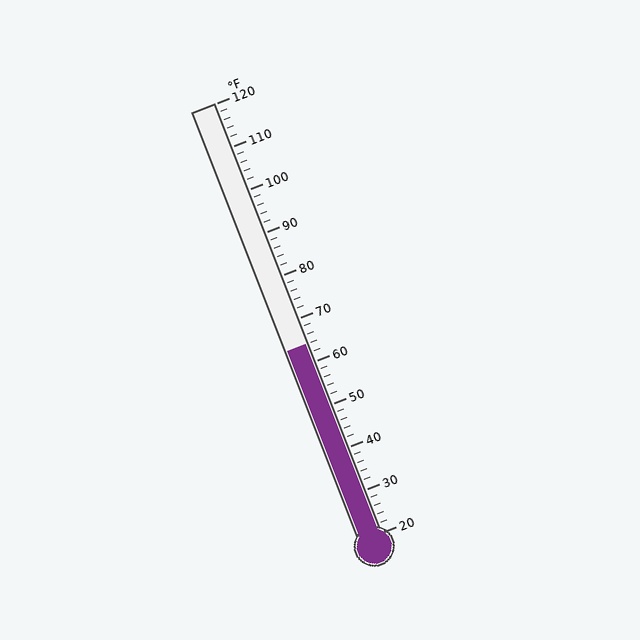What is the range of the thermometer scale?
The thermometer scale ranges from 20°F to 120°F.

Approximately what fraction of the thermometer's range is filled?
The thermometer is filled to approximately 45% of its range.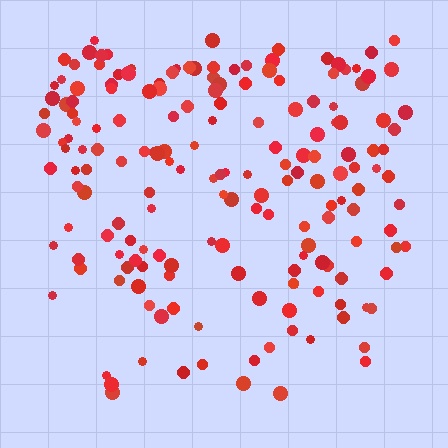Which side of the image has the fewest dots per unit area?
The bottom.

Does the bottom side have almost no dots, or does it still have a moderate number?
Still a moderate number, just noticeably fewer than the top.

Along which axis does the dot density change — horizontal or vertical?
Vertical.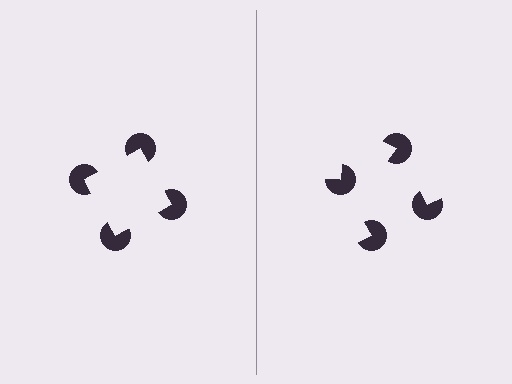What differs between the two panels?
The pac-man discs are positioned identically on both sides; only the wedge orientations differ. On the left they align to a square; on the right they are misaligned.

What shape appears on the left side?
An illusory square.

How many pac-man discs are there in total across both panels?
8 — 4 on each side.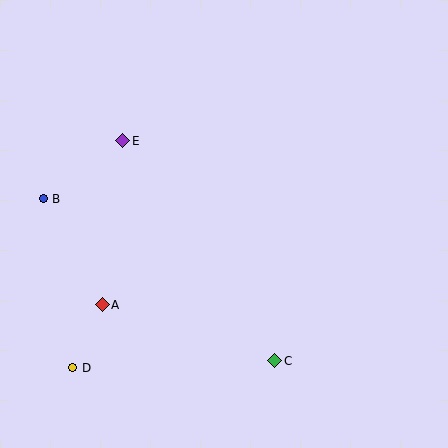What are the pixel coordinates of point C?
Point C is at (275, 361).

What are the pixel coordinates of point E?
Point E is at (123, 141).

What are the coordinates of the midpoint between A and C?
The midpoint between A and C is at (189, 333).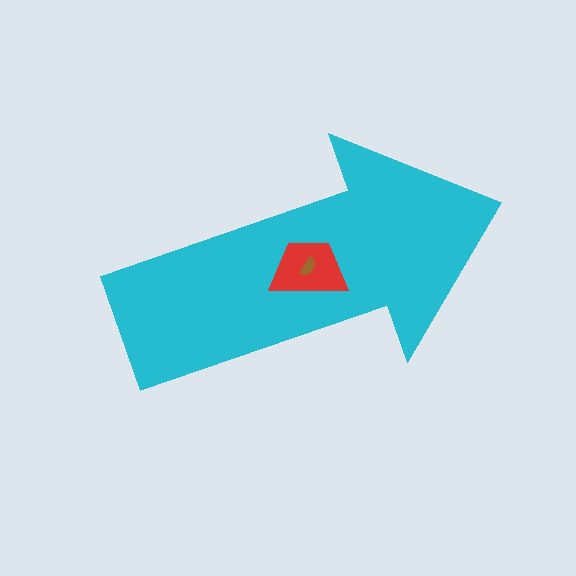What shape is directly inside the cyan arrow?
The red trapezoid.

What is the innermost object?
The brown semicircle.